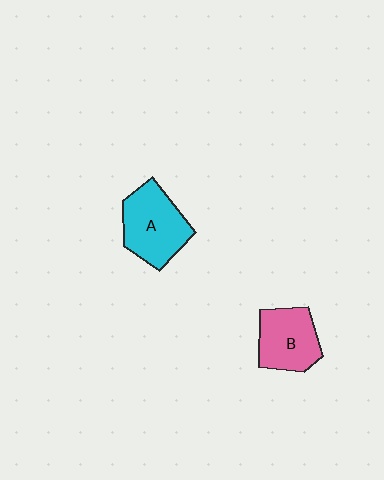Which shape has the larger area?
Shape A (cyan).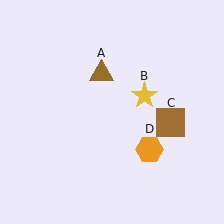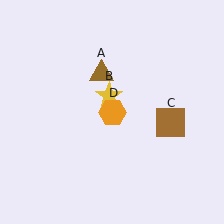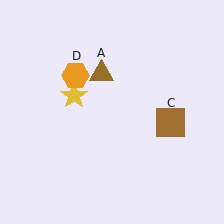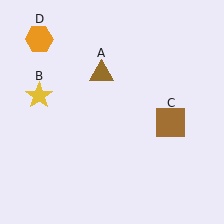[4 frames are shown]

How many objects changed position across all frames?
2 objects changed position: yellow star (object B), orange hexagon (object D).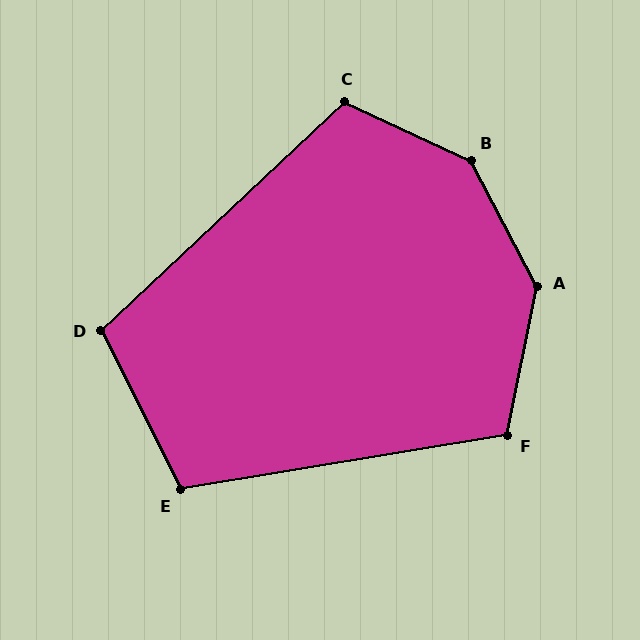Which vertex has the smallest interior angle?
D, at approximately 107 degrees.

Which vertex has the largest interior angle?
B, at approximately 142 degrees.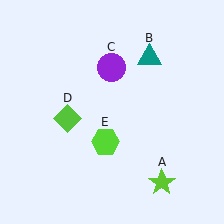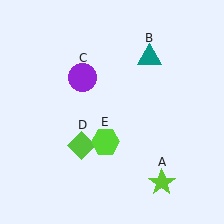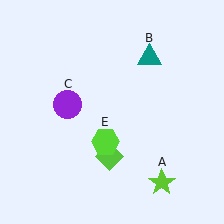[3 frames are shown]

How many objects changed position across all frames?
2 objects changed position: purple circle (object C), lime diamond (object D).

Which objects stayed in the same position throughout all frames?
Lime star (object A) and teal triangle (object B) and lime hexagon (object E) remained stationary.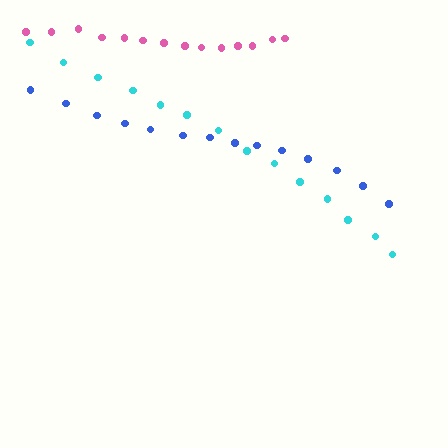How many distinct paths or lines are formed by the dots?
There are 3 distinct paths.